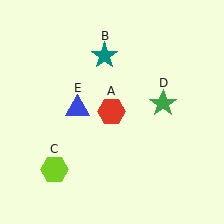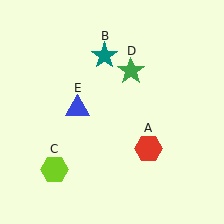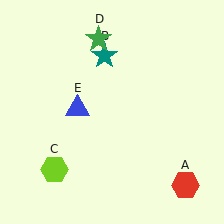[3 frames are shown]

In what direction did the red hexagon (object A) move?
The red hexagon (object A) moved down and to the right.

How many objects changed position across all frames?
2 objects changed position: red hexagon (object A), green star (object D).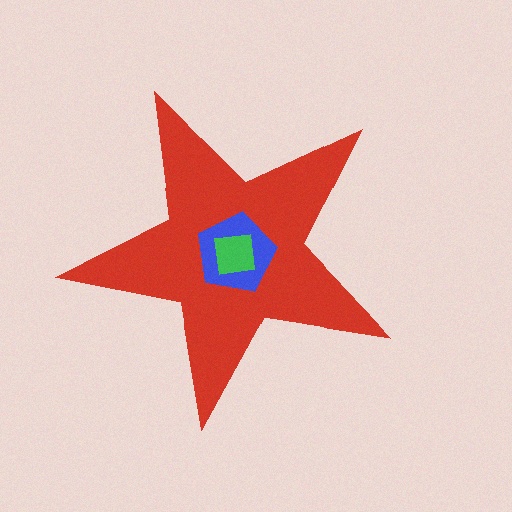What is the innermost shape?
The green square.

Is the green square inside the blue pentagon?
Yes.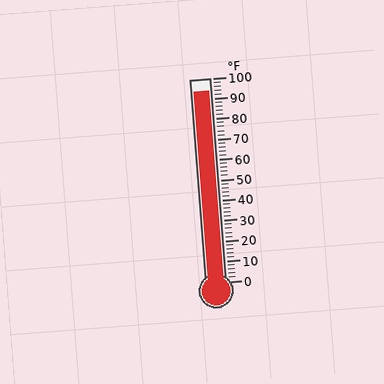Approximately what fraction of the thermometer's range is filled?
The thermometer is filled to approximately 95% of its range.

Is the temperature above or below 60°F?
The temperature is above 60°F.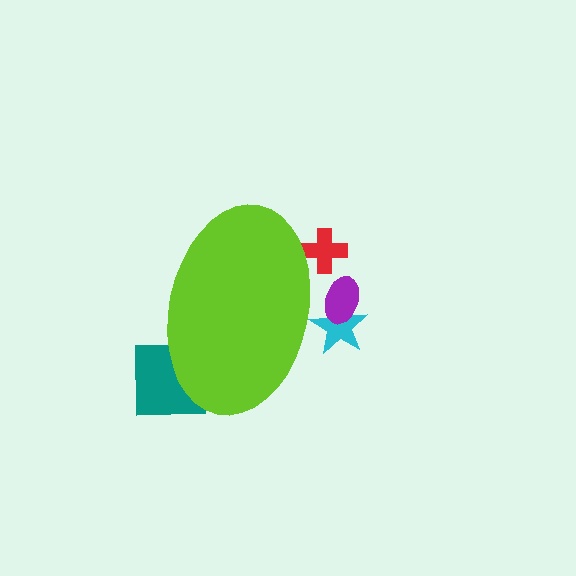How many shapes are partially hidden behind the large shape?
4 shapes are partially hidden.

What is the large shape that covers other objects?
A lime ellipse.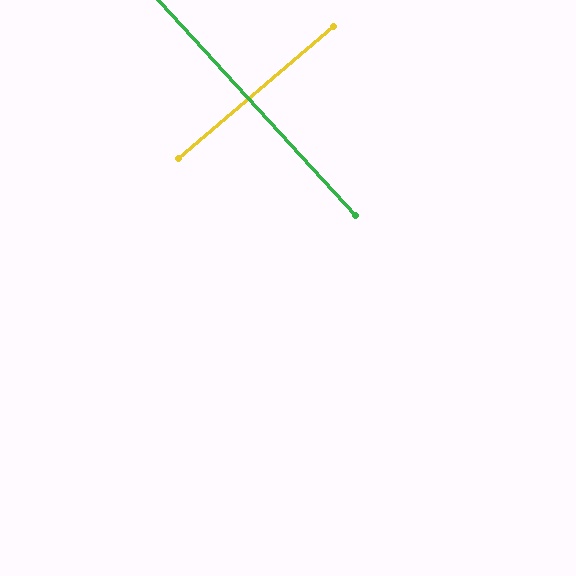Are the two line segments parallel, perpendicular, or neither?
Perpendicular — they meet at approximately 88°.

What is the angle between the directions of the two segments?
Approximately 88 degrees.